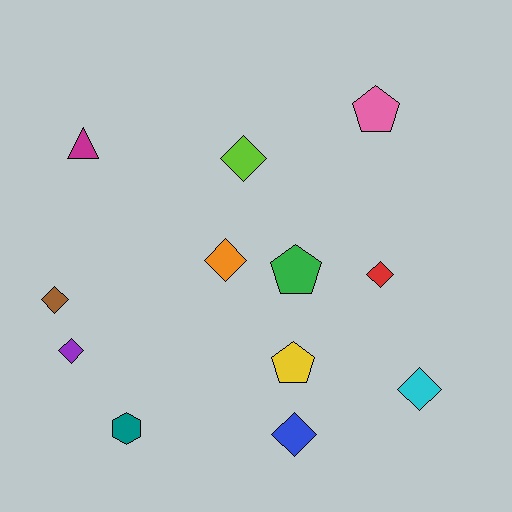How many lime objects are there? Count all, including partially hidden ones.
There is 1 lime object.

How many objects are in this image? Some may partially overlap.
There are 12 objects.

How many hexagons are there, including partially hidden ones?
There is 1 hexagon.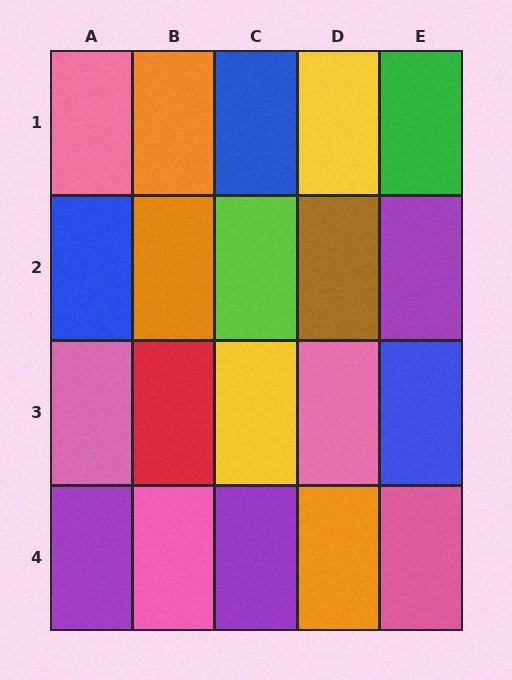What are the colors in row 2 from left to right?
Blue, orange, lime, brown, purple.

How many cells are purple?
3 cells are purple.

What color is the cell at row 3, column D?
Pink.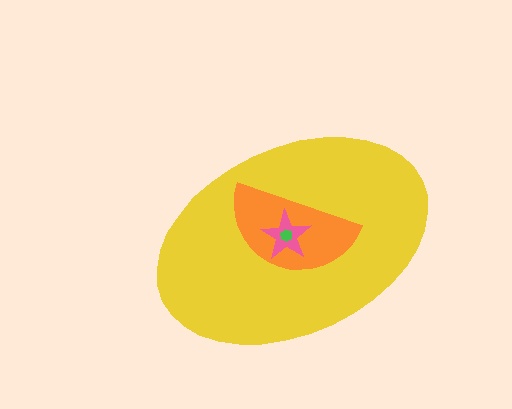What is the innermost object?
The green hexagon.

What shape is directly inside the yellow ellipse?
The orange semicircle.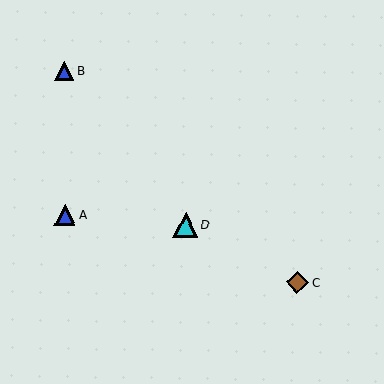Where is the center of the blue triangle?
The center of the blue triangle is at (64, 71).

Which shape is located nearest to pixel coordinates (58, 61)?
The blue triangle (labeled B) at (64, 71) is nearest to that location.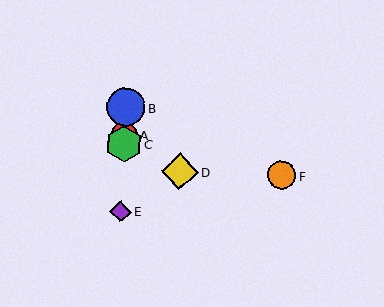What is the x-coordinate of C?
Object C is at x≈124.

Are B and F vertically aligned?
No, B is at x≈126 and F is at x≈281.